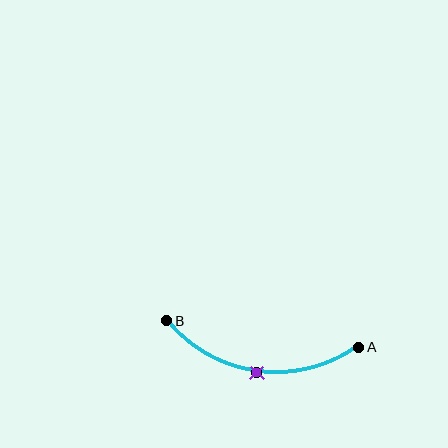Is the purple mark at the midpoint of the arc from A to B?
Yes. The purple mark lies on the arc at equal arc-length from both A and B — it is the arc midpoint.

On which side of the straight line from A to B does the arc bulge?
The arc bulges below the straight line connecting A and B.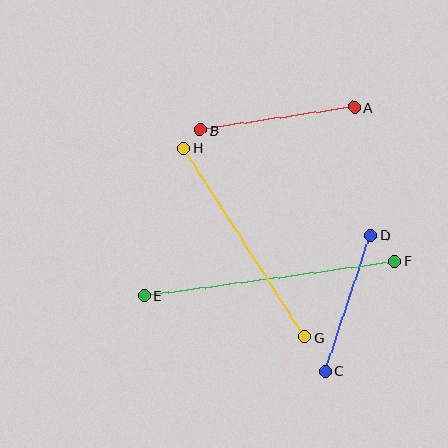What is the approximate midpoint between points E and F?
The midpoint is at approximately (270, 278) pixels.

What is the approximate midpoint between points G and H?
The midpoint is at approximately (244, 243) pixels.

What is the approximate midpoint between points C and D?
The midpoint is at approximately (348, 303) pixels.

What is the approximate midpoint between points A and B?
The midpoint is at approximately (278, 119) pixels.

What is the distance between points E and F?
The distance is approximately 253 pixels.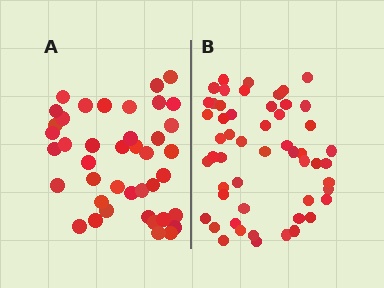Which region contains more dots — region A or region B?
Region B (the right region) has more dots.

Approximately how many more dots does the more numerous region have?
Region B has roughly 12 or so more dots than region A.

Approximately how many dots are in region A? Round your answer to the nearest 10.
About 40 dots. (The exact count is 41, which rounds to 40.)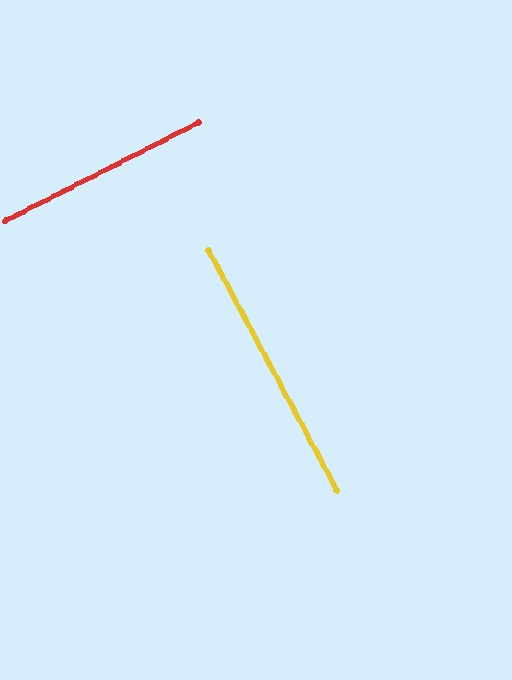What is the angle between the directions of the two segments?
Approximately 89 degrees.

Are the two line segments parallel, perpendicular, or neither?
Perpendicular — they meet at approximately 89°.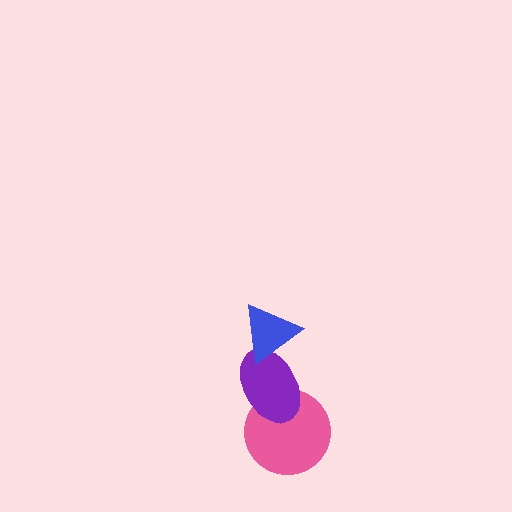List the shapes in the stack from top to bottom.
From top to bottom: the blue triangle, the purple ellipse, the pink circle.